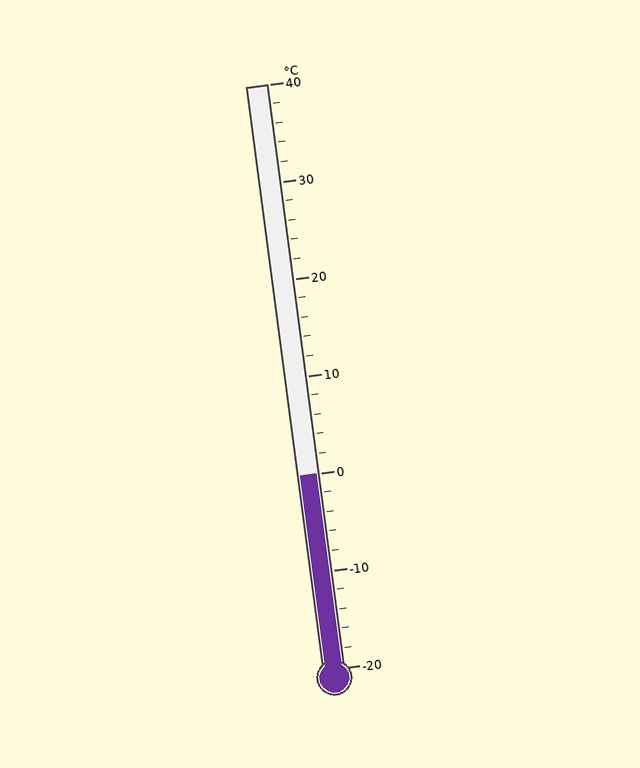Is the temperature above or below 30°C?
The temperature is below 30°C.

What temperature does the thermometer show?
The thermometer shows approximately 0°C.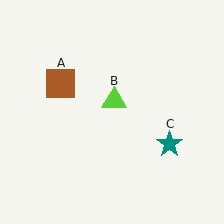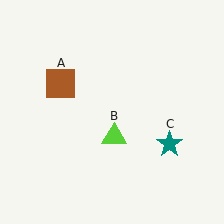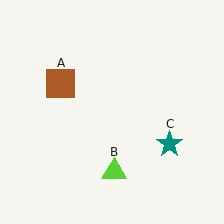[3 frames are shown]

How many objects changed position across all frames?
1 object changed position: lime triangle (object B).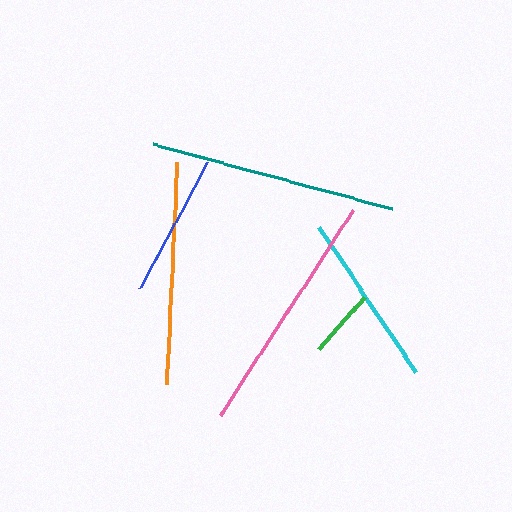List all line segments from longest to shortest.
From longest to shortest: teal, pink, orange, cyan, blue, green.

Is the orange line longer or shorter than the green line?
The orange line is longer than the green line.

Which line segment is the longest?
The teal line is the longest at approximately 247 pixels.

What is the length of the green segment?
The green segment is approximately 70 pixels long.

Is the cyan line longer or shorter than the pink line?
The pink line is longer than the cyan line.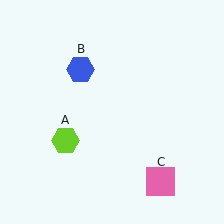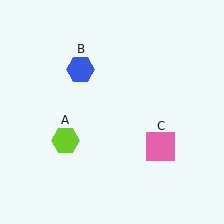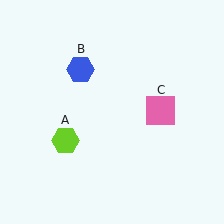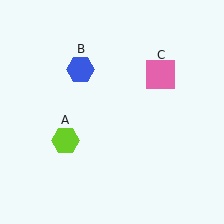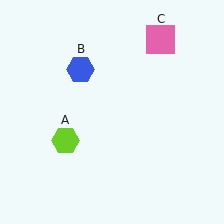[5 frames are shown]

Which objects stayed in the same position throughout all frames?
Lime hexagon (object A) and blue hexagon (object B) remained stationary.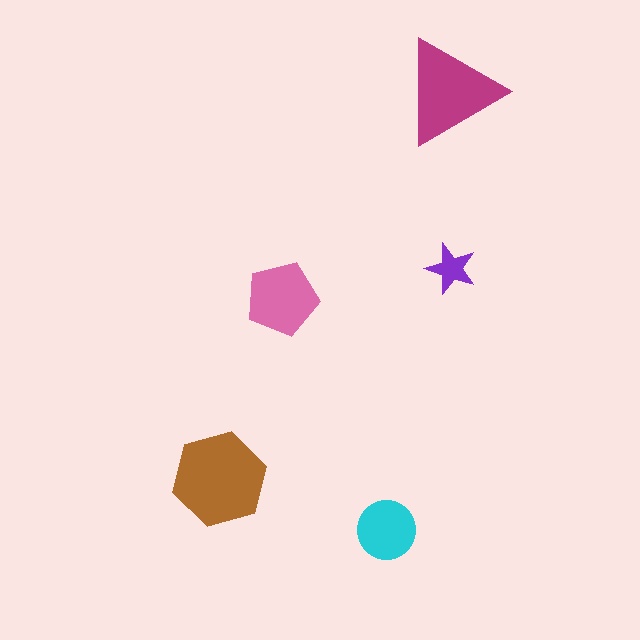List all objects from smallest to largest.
The purple star, the cyan circle, the pink pentagon, the magenta triangle, the brown hexagon.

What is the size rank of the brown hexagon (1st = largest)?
1st.